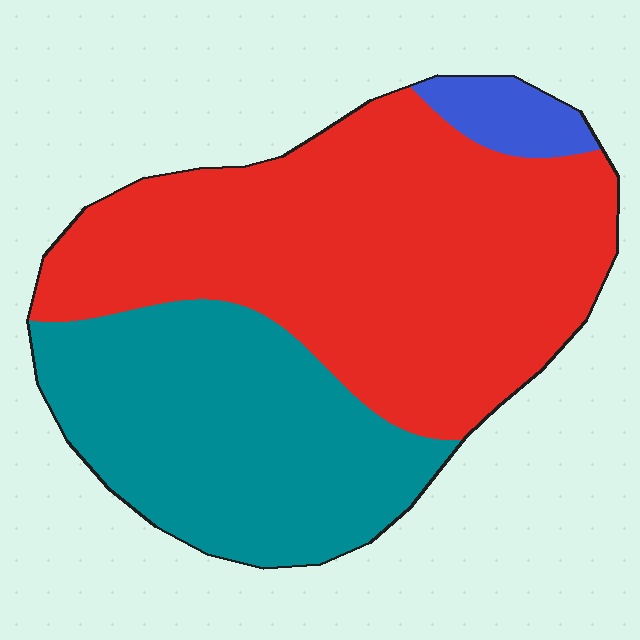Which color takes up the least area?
Blue, at roughly 5%.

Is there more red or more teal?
Red.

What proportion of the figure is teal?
Teal takes up about three eighths (3/8) of the figure.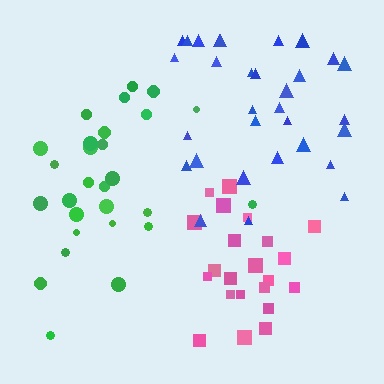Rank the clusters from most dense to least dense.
pink, blue, green.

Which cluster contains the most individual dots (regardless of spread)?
Blue (32).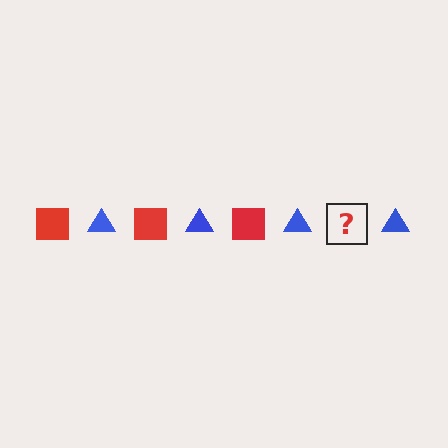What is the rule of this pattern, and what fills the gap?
The rule is that the pattern alternates between red square and blue triangle. The gap should be filled with a red square.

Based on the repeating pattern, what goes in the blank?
The blank should be a red square.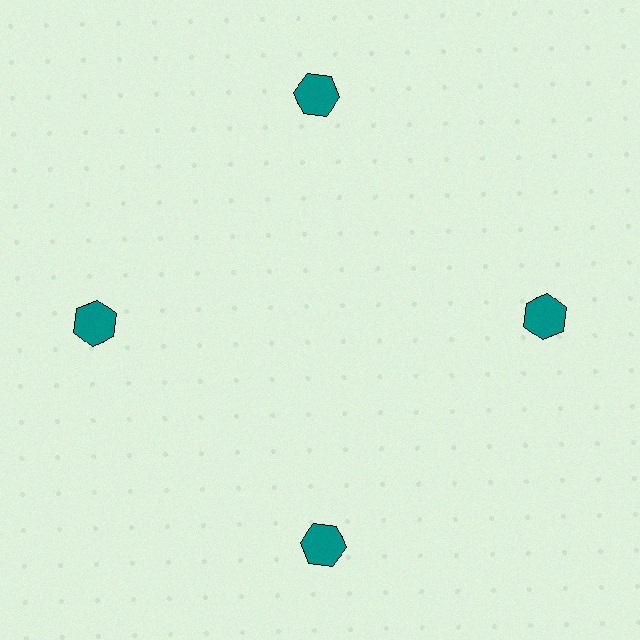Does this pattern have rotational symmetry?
Yes, this pattern has 4-fold rotational symmetry. It looks the same after rotating 90 degrees around the center.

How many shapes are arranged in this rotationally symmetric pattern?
There are 4 shapes, arranged in 4 groups of 1.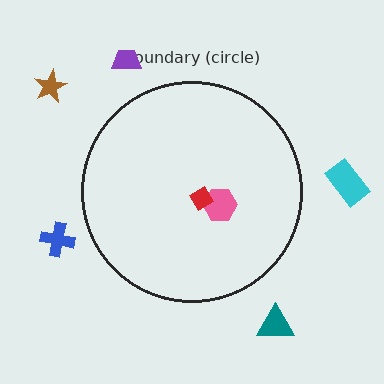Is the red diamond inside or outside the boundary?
Inside.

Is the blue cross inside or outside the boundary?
Outside.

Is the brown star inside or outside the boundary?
Outside.